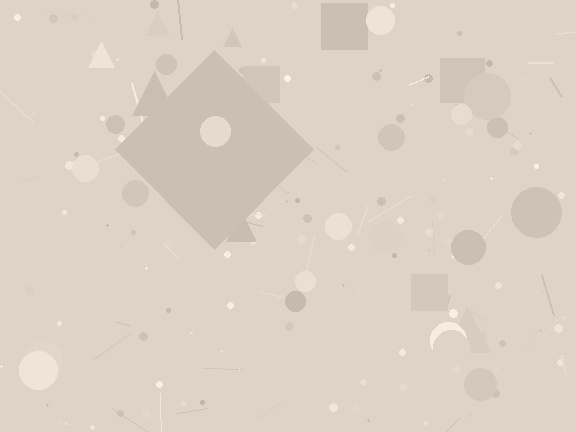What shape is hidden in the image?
A diamond is hidden in the image.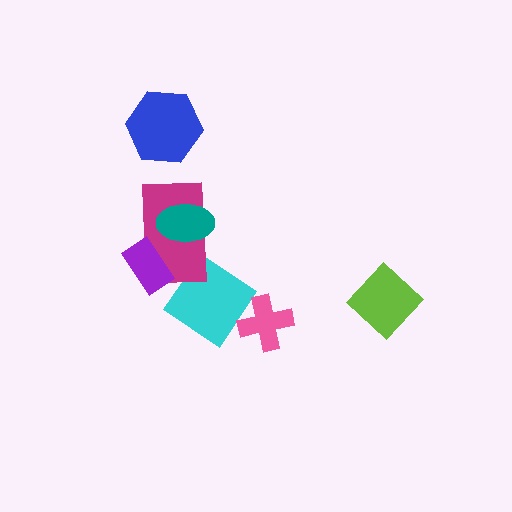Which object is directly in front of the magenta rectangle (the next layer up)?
The teal ellipse is directly in front of the magenta rectangle.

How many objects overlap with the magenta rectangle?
3 objects overlap with the magenta rectangle.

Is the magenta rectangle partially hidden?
Yes, it is partially covered by another shape.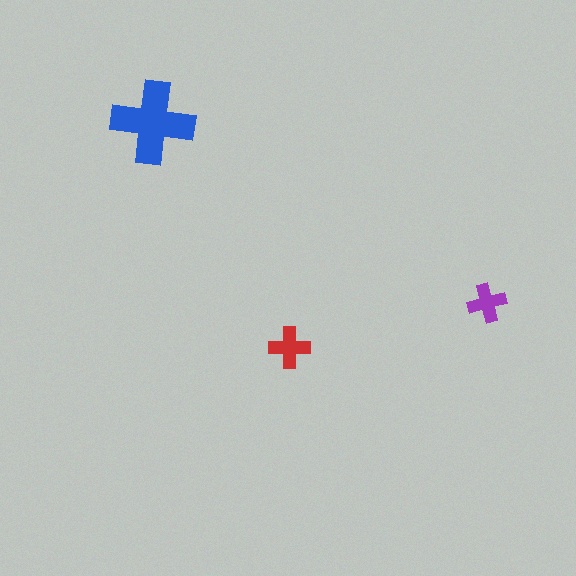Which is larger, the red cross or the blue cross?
The blue one.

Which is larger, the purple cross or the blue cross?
The blue one.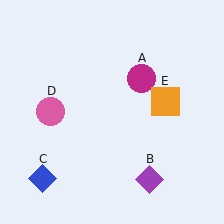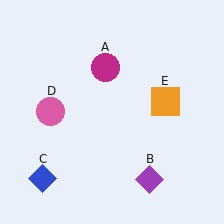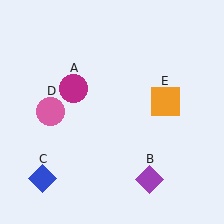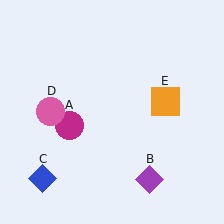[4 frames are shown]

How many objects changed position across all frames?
1 object changed position: magenta circle (object A).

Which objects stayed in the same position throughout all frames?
Purple diamond (object B) and blue diamond (object C) and pink circle (object D) and orange square (object E) remained stationary.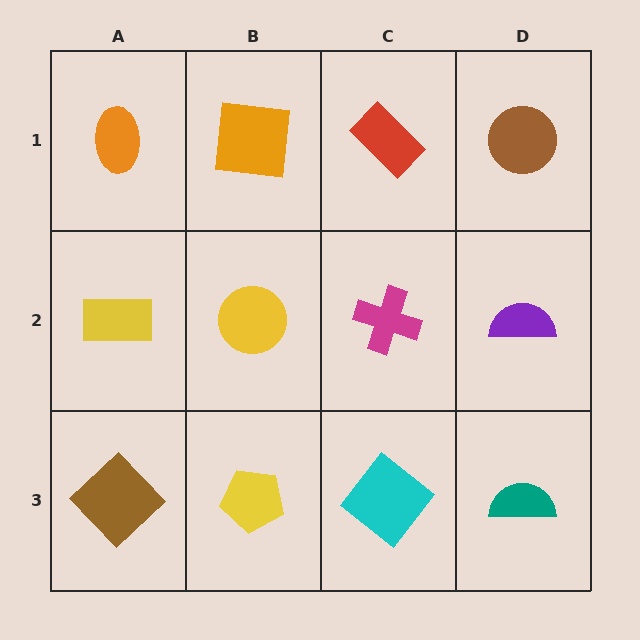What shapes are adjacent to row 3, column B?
A yellow circle (row 2, column B), a brown diamond (row 3, column A), a cyan diamond (row 3, column C).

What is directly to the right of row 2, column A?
A yellow circle.